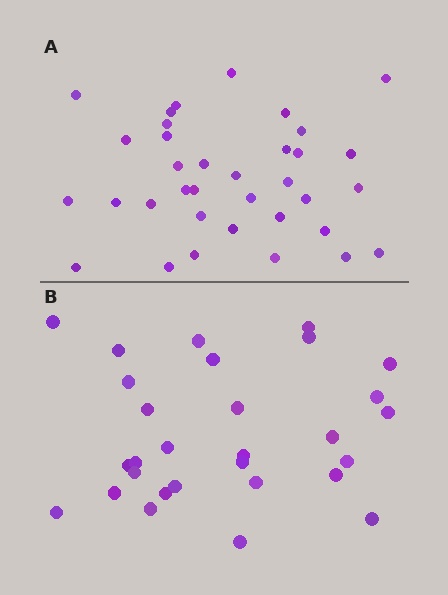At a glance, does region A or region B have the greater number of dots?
Region A (the top region) has more dots.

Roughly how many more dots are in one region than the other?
Region A has about 6 more dots than region B.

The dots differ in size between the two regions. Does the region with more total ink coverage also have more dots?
No. Region B has more total ink coverage because its dots are larger, but region A actually contains more individual dots. Total area can be misleading — the number of items is what matters here.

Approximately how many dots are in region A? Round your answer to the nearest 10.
About 40 dots. (The exact count is 35, which rounds to 40.)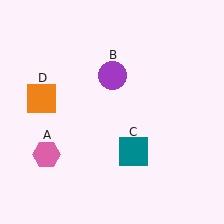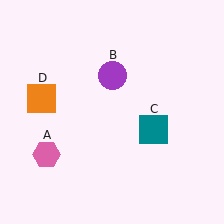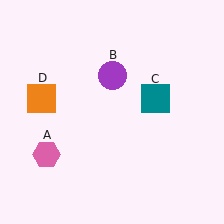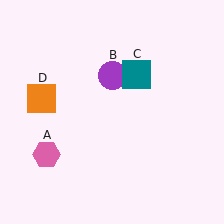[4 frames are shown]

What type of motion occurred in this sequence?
The teal square (object C) rotated counterclockwise around the center of the scene.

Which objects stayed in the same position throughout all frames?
Pink hexagon (object A) and purple circle (object B) and orange square (object D) remained stationary.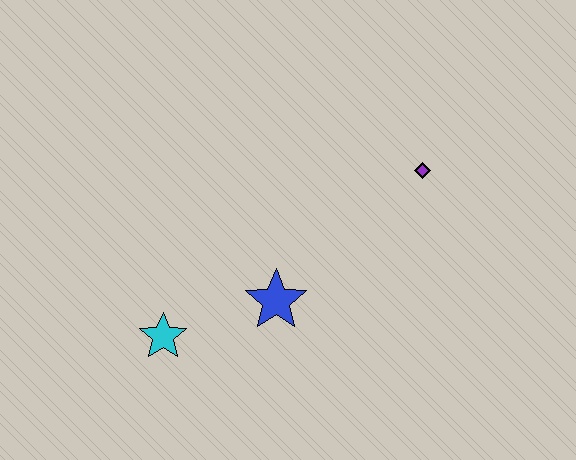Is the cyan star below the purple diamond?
Yes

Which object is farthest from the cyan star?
The purple diamond is farthest from the cyan star.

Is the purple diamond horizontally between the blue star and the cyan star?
No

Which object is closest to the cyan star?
The blue star is closest to the cyan star.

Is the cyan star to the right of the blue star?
No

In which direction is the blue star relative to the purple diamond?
The blue star is to the left of the purple diamond.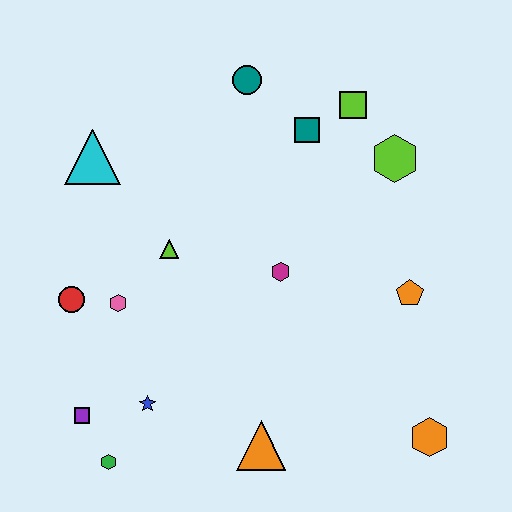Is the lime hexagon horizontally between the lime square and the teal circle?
No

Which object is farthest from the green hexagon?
The lime square is farthest from the green hexagon.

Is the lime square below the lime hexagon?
No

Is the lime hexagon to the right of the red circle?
Yes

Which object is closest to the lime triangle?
The pink hexagon is closest to the lime triangle.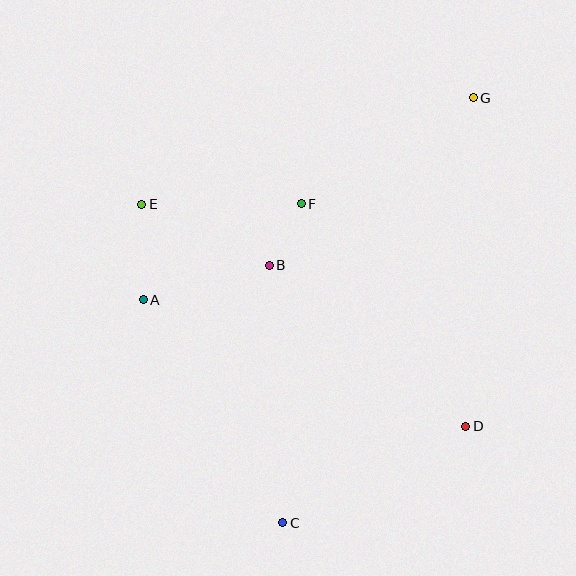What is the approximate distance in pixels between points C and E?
The distance between C and E is approximately 349 pixels.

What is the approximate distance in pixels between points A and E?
The distance between A and E is approximately 96 pixels.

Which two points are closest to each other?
Points B and F are closest to each other.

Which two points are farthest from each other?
Points C and G are farthest from each other.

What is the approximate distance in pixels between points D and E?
The distance between D and E is approximately 393 pixels.